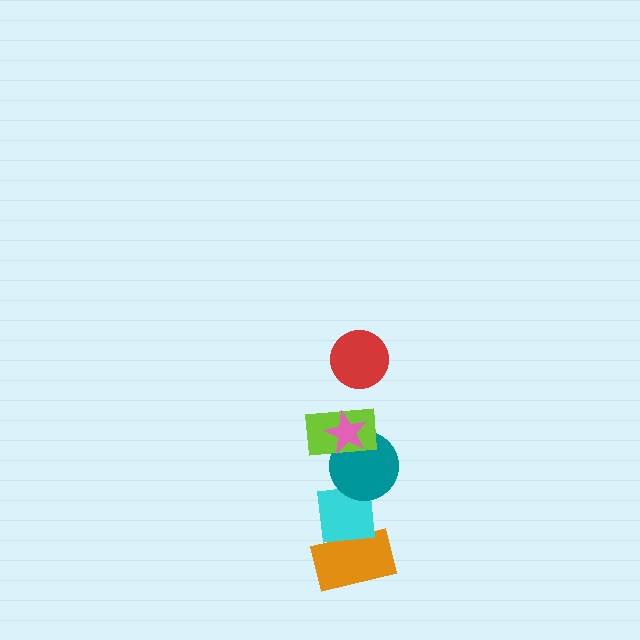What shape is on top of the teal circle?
The lime rectangle is on top of the teal circle.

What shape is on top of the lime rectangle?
The pink star is on top of the lime rectangle.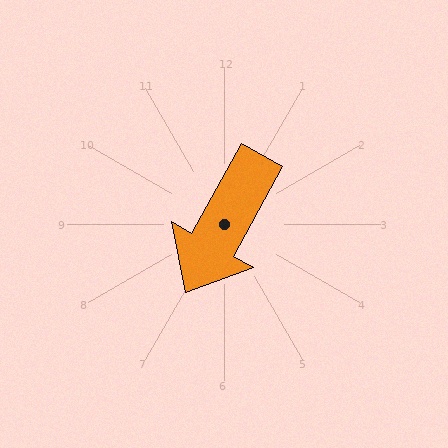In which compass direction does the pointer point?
Southwest.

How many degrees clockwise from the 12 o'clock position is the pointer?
Approximately 209 degrees.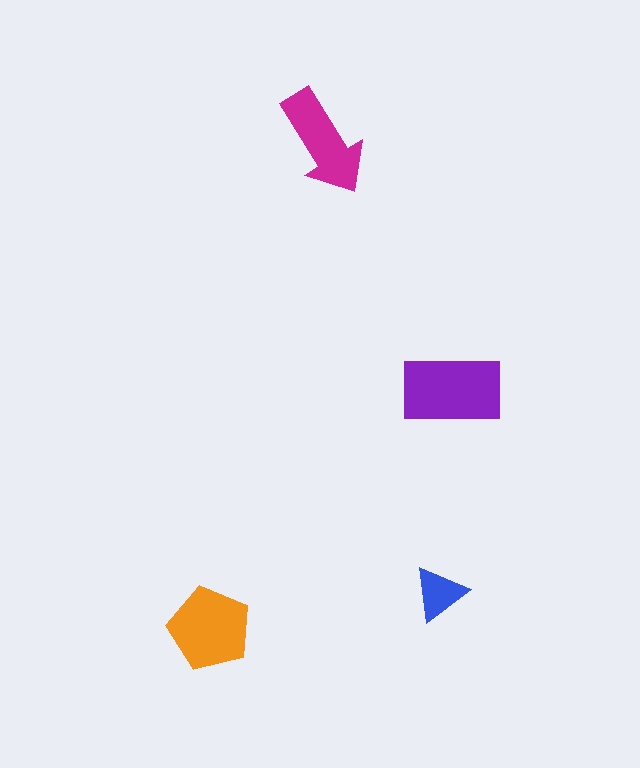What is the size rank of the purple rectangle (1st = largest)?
1st.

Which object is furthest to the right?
The purple rectangle is rightmost.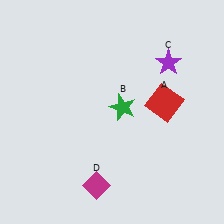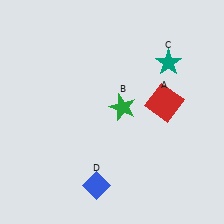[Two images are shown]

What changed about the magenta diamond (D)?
In Image 1, D is magenta. In Image 2, it changed to blue.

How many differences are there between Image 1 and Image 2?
There are 2 differences between the two images.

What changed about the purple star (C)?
In Image 1, C is purple. In Image 2, it changed to teal.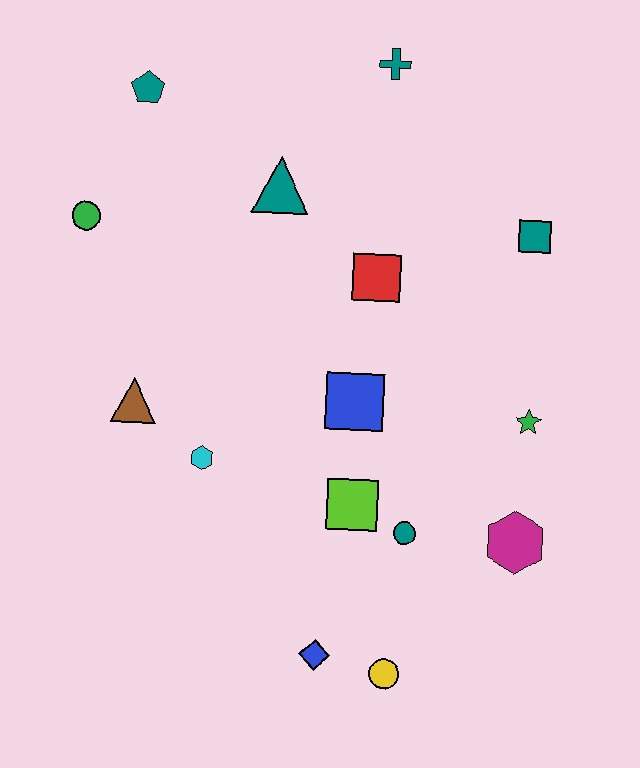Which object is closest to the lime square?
The teal circle is closest to the lime square.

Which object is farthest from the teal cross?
The yellow circle is farthest from the teal cross.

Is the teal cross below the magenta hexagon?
No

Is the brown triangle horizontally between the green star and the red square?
No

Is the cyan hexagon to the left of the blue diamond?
Yes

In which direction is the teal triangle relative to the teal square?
The teal triangle is to the left of the teal square.